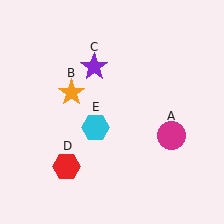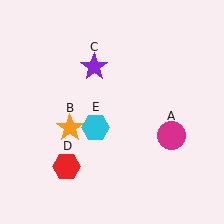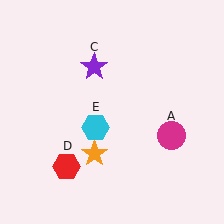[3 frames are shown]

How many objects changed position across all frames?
1 object changed position: orange star (object B).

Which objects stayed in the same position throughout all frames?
Magenta circle (object A) and purple star (object C) and red hexagon (object D) and cyan hexagon (object E) remained stationary.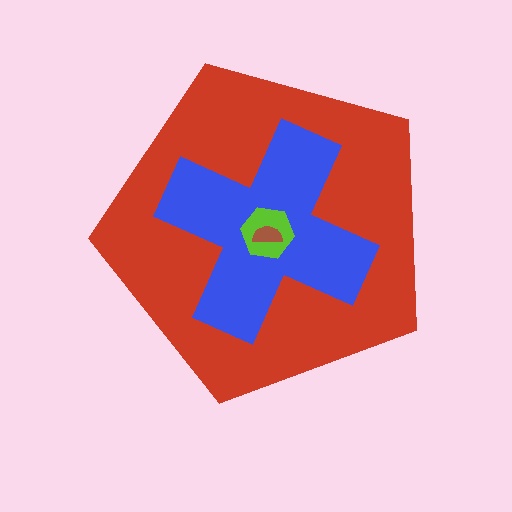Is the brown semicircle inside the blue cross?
Yes.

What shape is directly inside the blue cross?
The lime hexagon.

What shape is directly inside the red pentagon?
The blue cross.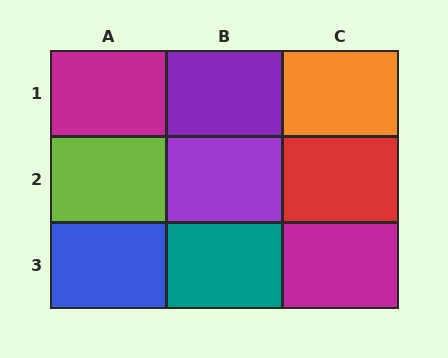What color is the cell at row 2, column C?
Red.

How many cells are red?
1 cell is red.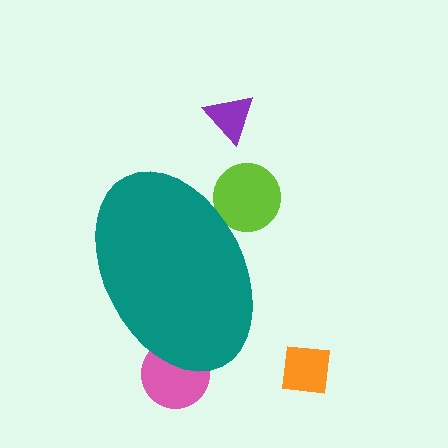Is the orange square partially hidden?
No, the orange square is fully visible.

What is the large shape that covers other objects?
A teal ellipse.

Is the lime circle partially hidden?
Yes, the lime circle is partially hidden behind the teal ellipse.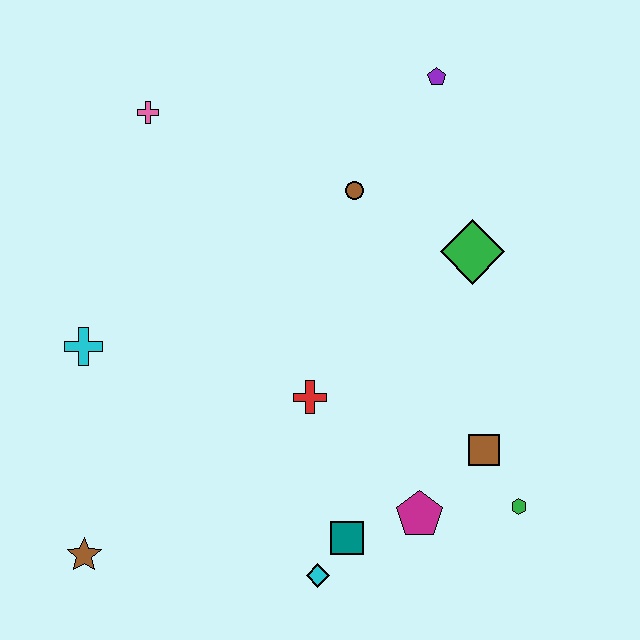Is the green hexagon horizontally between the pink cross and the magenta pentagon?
No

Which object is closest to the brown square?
The green hexagon is closest to the brown square.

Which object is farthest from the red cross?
The purple pentagon is farthest from the red cross.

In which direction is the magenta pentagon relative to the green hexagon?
The magenta pentagon is to the left of the green hexagon.